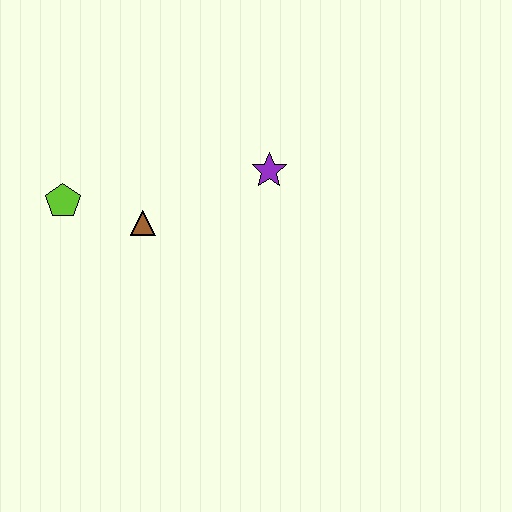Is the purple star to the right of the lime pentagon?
Yes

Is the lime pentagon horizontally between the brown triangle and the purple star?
No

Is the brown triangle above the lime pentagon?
No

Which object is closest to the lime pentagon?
The brown triangle is closest to the lime pentagon.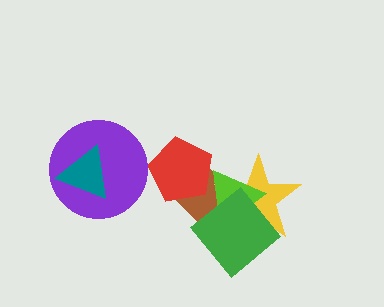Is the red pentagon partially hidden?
Yes, it is partially covered by another shape.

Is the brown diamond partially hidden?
Yes, it is partially covered by another shape.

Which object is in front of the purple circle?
The teal triangle is in front of the purple circle.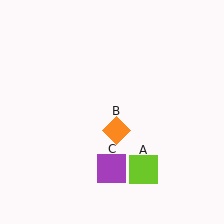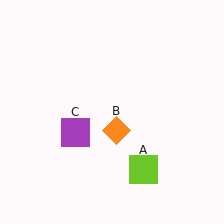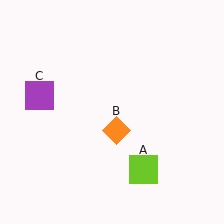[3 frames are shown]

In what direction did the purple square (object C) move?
The purple square (object C) moved up and to the left.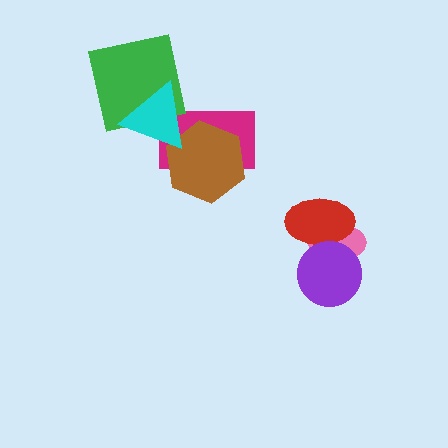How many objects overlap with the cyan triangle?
3 objects overlap with the cyan triangle.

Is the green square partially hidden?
Yes, it is partially covered by another shape.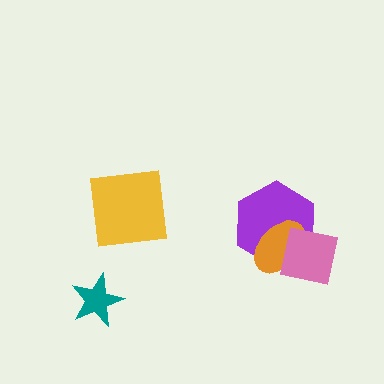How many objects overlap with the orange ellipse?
2 objects overlap with the orange ellipse.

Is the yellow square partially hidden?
No, no other shape covers it.